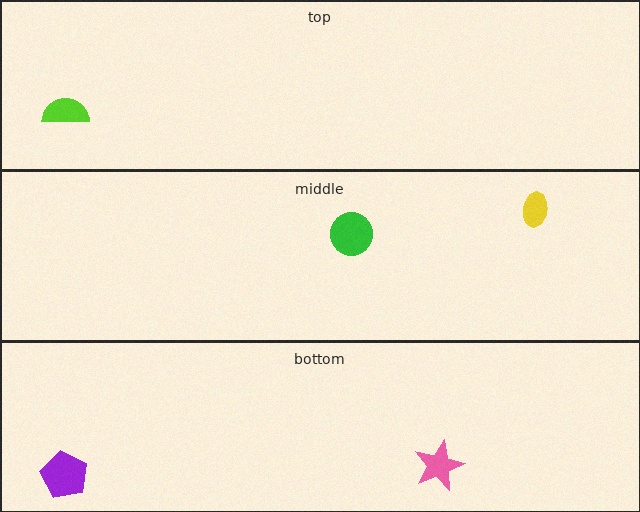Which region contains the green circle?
The middle region.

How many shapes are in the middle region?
2.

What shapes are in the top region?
The lime semicircle.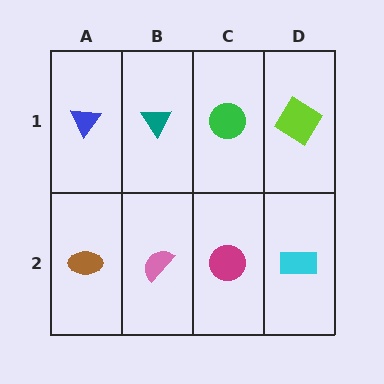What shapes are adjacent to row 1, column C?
A magenta circle (row 2, column C), a teal triangle (row 1, column B), a lime diamond (row 1, column D).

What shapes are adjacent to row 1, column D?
A cyan rectangle (row 2, column D), a green circle (row 1, column C).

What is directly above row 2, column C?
A green circle.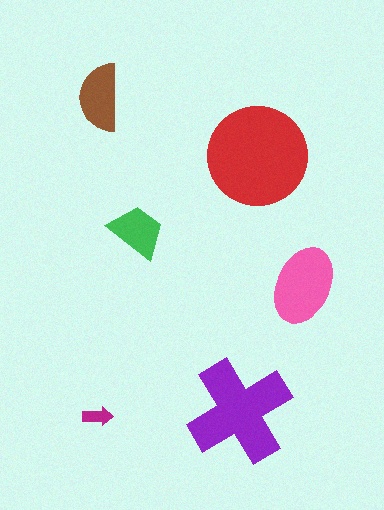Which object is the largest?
The red circle.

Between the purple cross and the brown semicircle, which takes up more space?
The purple cross.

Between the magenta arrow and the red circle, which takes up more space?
The red circle.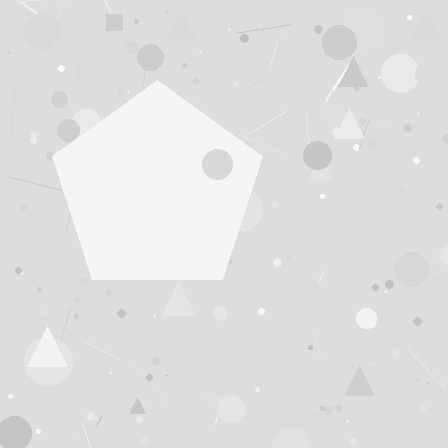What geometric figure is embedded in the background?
A pentagon is embedded in the background.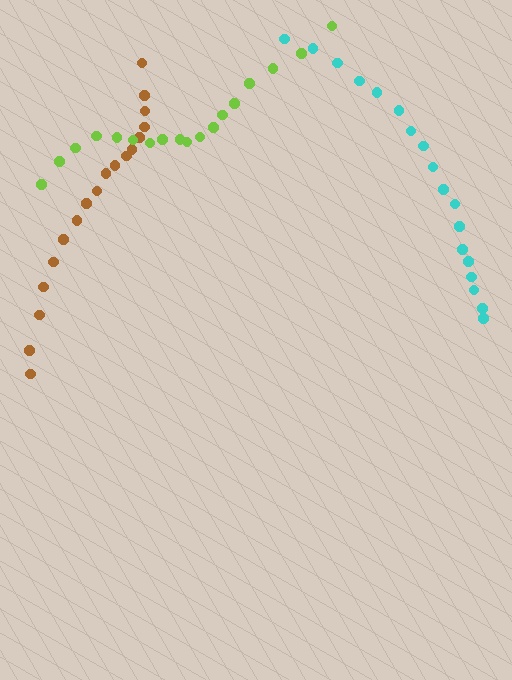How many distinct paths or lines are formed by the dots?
There are 3 distinct paths.